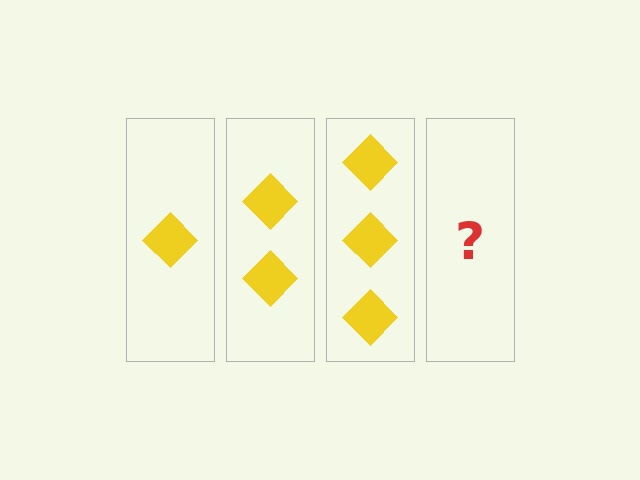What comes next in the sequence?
The next element should be 4 diamonds.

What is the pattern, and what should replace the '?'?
The pattern is that each step adds one more diamond. The '?' should be 4 diamonds.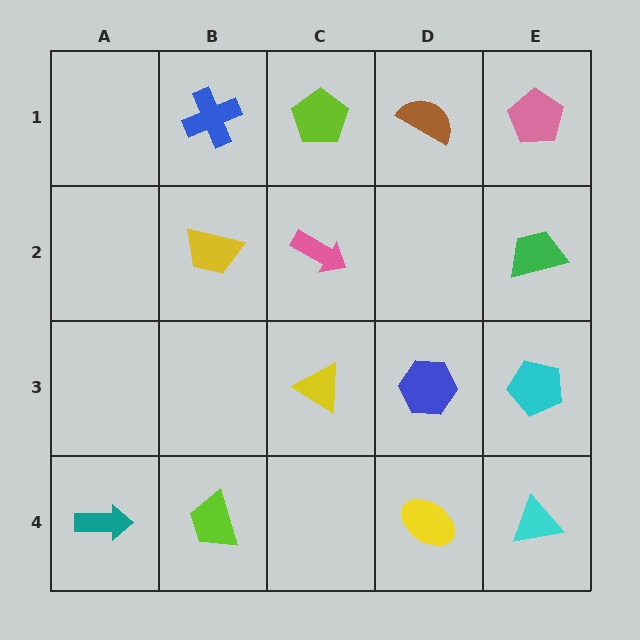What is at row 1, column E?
A pink pentagon.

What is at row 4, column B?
A lime trapezoid.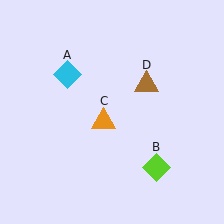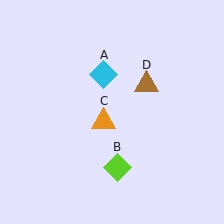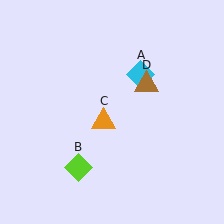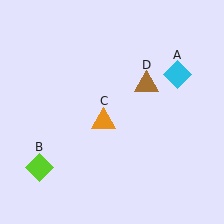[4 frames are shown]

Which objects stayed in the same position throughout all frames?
Orange triangle (object C) and brown triangle (object D) remained stationary.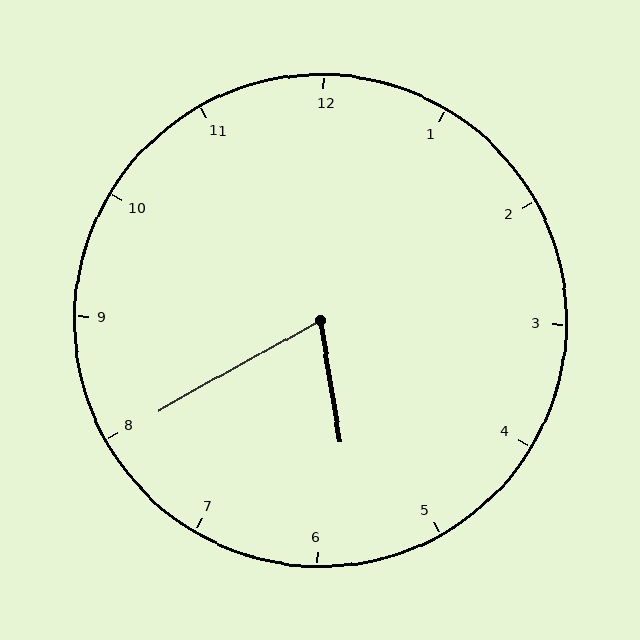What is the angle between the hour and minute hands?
Approximately 70 degrees.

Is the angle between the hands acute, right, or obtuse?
It is acute.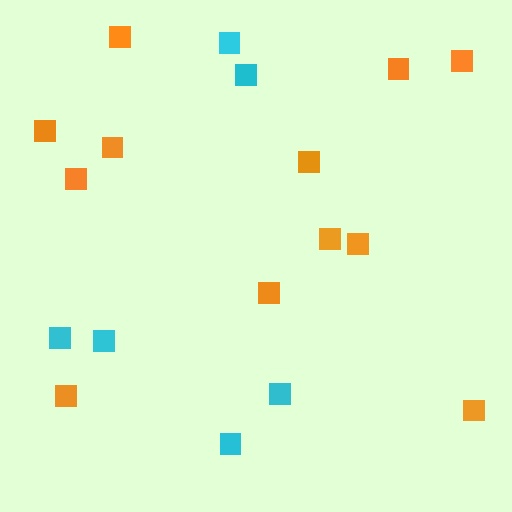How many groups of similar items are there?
There are 2 groups: one group of orange squares (12) and one group of cyan squares (6).